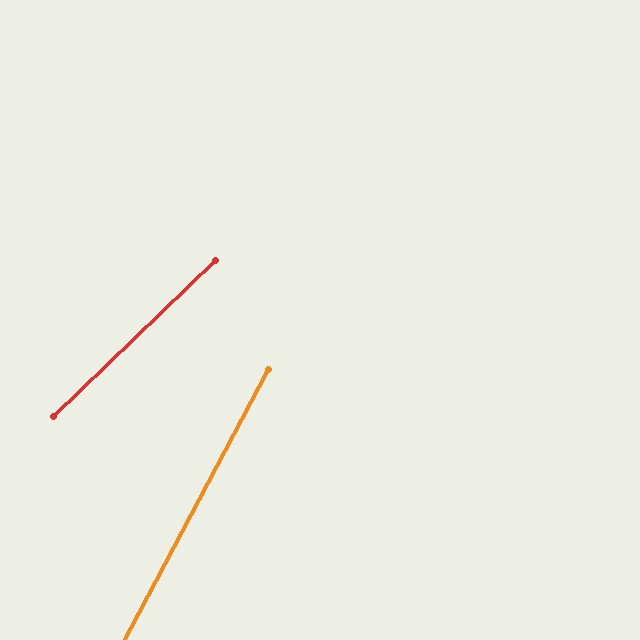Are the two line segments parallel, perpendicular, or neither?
Neither parallel nor perpendicular — they differ by about 18°.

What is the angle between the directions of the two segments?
Approximately 18 degrees.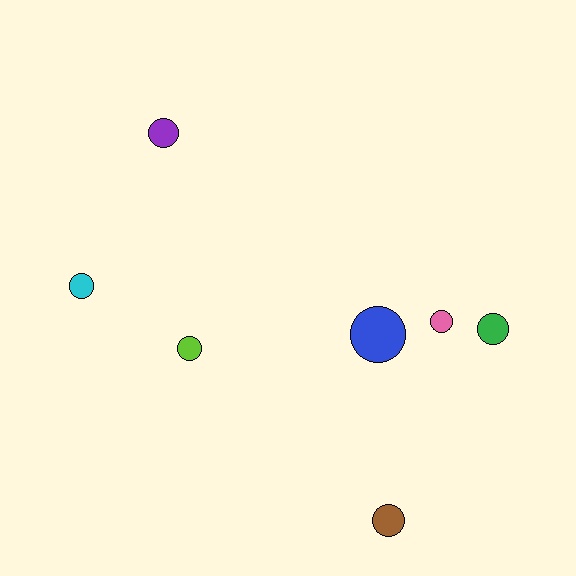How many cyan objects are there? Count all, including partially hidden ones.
There is 1 cyan object.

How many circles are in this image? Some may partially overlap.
There are 7 circles.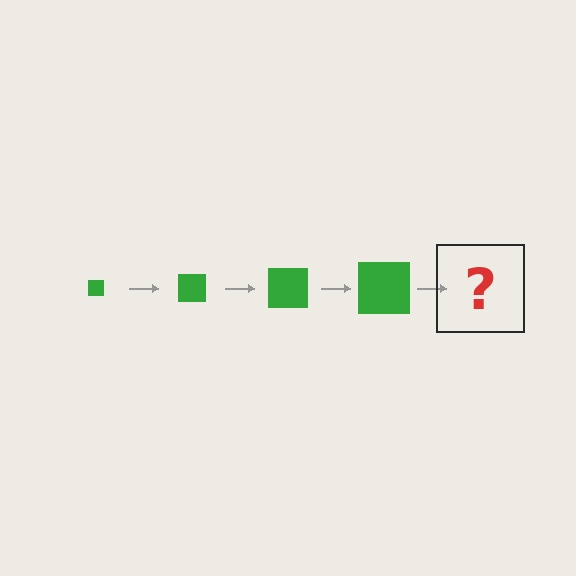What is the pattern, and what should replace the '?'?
The pattern is that the square gets progressively larger each step. The '?' should be a green square, larger than the previous one.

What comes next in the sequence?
The next element should be a green square, larger than the previous one.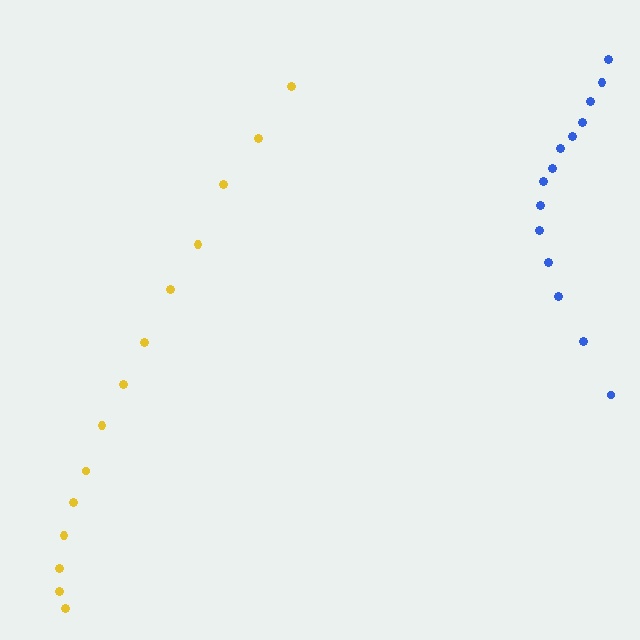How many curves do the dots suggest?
There are 2 distinct paths.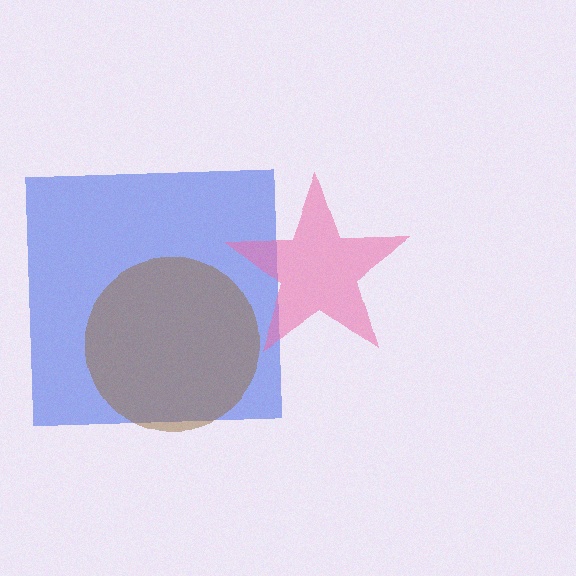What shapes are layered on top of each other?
The layered shapes are: a blue square, a brown circle, a pink star.